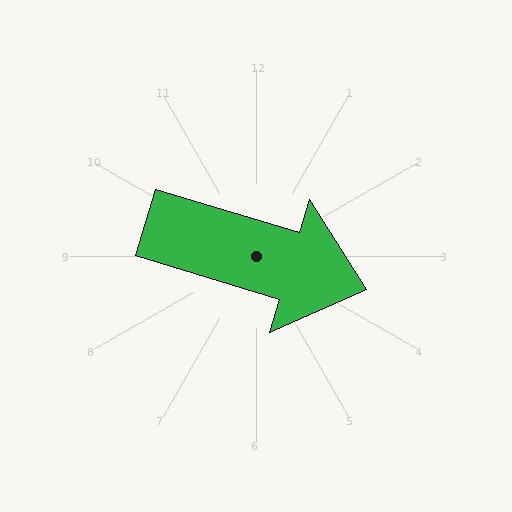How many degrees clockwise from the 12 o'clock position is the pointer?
Approximately 107 degrees.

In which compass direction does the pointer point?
East.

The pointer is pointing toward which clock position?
Roughly 4 o'clock.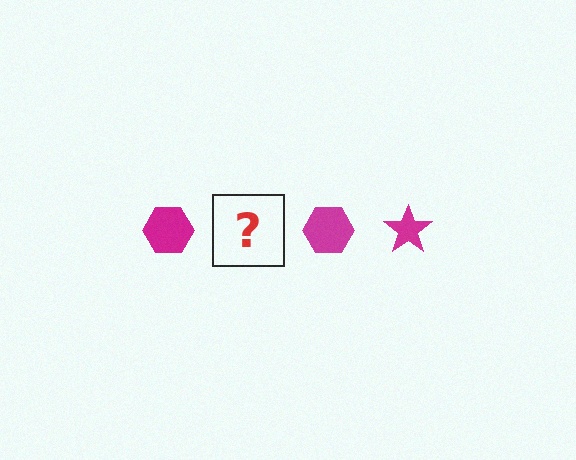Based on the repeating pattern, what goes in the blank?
The blank should be a magenta star.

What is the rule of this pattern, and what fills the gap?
The rule is that the pattern cycles through hexagon, star shapes in magenta. The gap should be filled with a magenta star.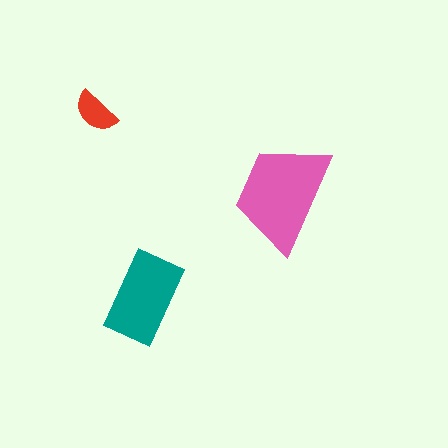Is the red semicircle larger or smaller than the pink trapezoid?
Smaller.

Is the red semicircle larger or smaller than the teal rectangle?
Smaller.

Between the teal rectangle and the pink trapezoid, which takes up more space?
The pink trapezoid.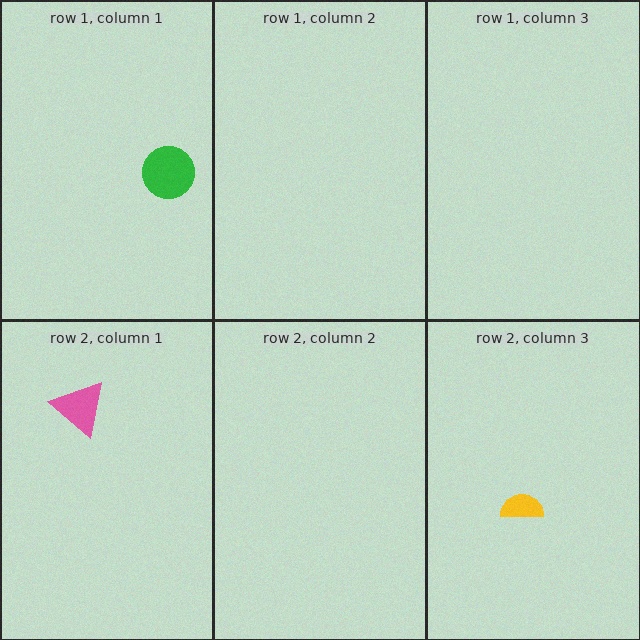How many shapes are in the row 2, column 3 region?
1.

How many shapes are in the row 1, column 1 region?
1.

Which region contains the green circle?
The row 1, column 1 region.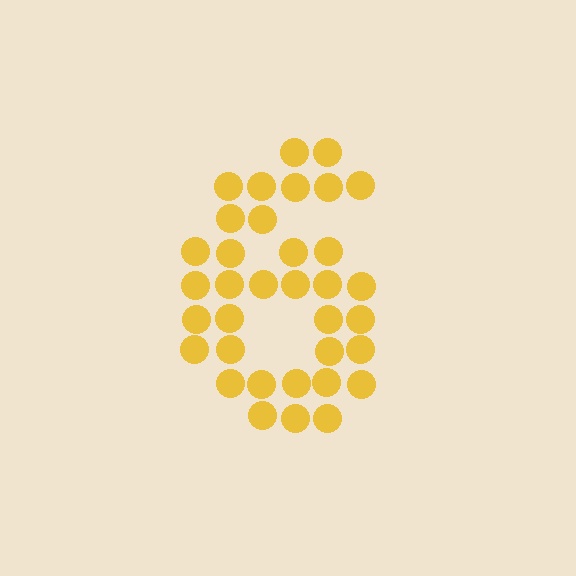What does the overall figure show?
The overall figure shows the digit 6.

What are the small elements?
The small elements are circles.